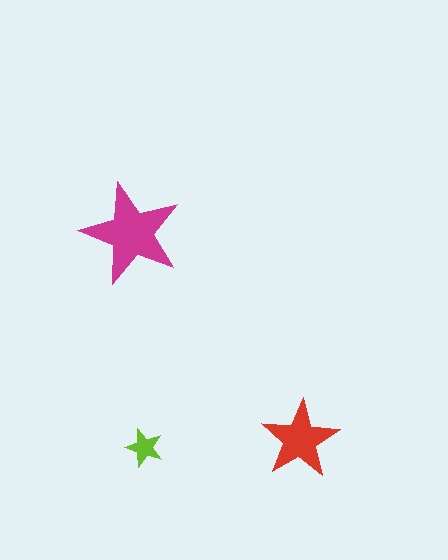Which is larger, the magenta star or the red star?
The magenta one.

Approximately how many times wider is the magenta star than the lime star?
About 2.5 times wider.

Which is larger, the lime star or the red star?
The red one.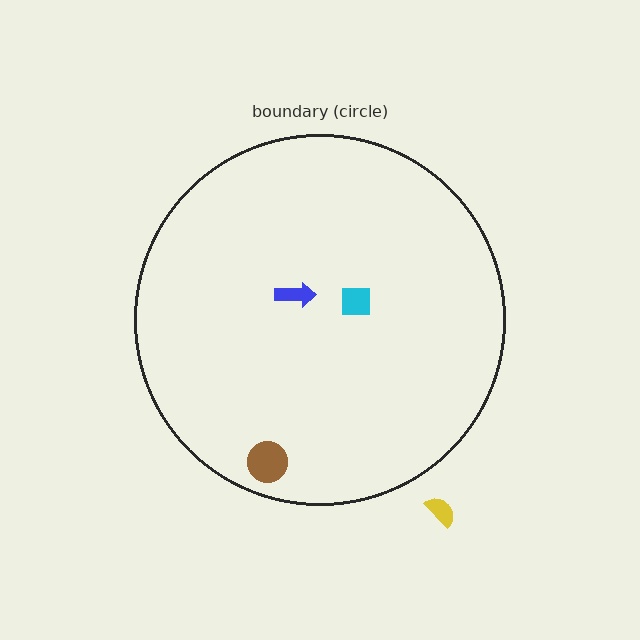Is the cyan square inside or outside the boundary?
Inside.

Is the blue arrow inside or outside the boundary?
Inside.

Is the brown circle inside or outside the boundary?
Inside.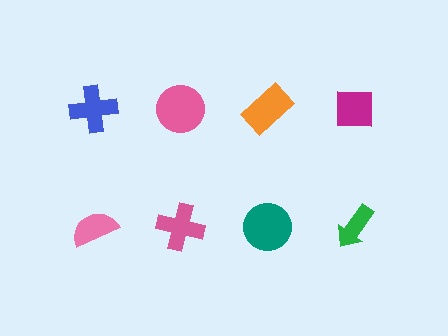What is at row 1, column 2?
A pink circle.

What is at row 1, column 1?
A blue cross.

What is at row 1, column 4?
A magenta square.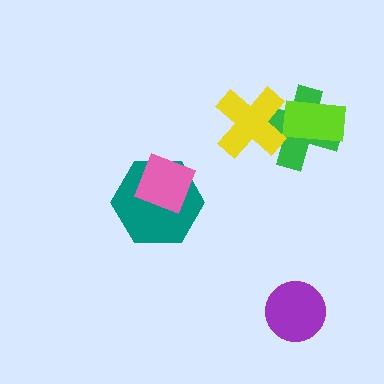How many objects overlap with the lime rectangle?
1 object overlaps with the lime rectangle.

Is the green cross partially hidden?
Yes, it is partially covered by another shape.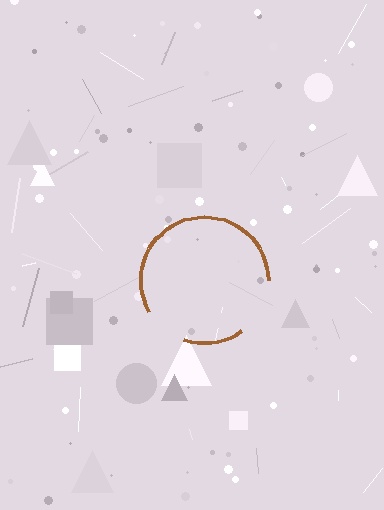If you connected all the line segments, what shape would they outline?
They would outline a circle.